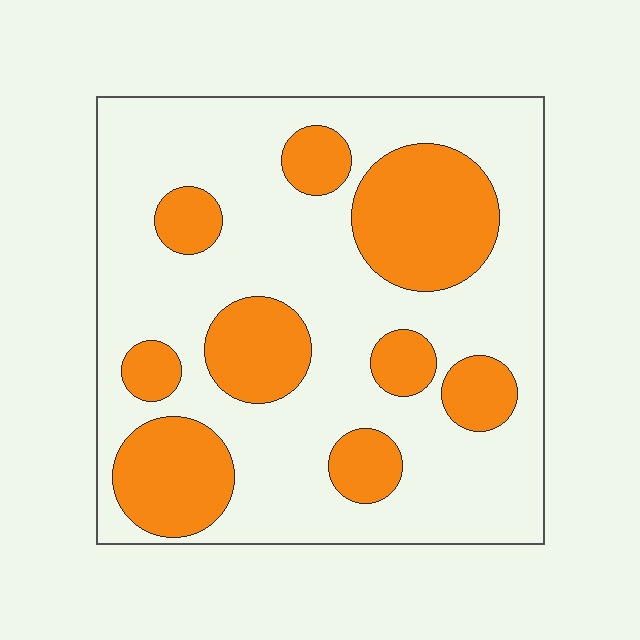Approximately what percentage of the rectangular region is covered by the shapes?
Approximately 30%.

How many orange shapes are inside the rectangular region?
9.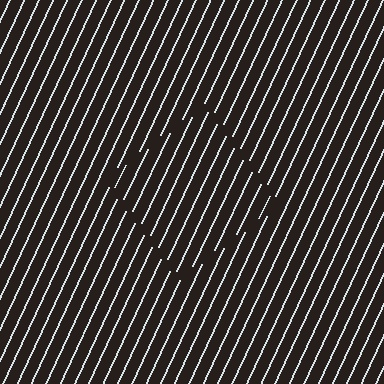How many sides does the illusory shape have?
4 sides — the line-ends trace a square.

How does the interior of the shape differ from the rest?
The interior of the shape contains the same grating, shifted by half a period — the contour is defined by the phase discontinuity where line-ends from the inner and outer gratings abut.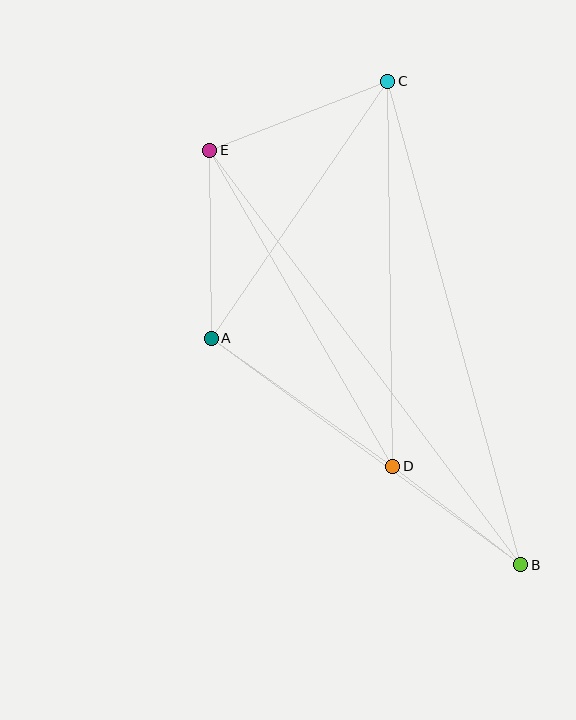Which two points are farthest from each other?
Points B and E are farthest from each other.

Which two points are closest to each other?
Points B and D are closest to each other.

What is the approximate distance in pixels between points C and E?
The distance between C and E is approximately 191 pixels.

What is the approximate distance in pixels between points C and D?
The distance between C and D is approximately 385 pixels.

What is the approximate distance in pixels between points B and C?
The distance between B and C is approximately 501 pixels.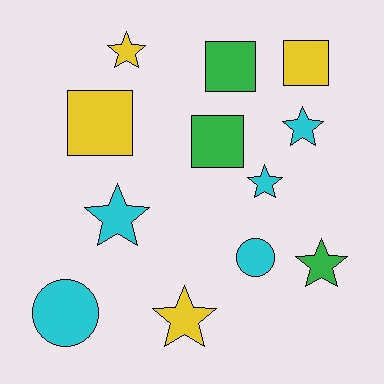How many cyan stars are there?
There are 3 cyan stars.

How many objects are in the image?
There are 12 objects.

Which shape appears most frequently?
Star, with 6 objects.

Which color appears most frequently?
Cyan, with 5 objects.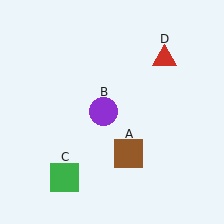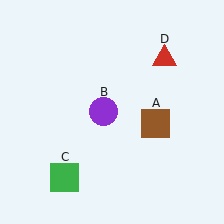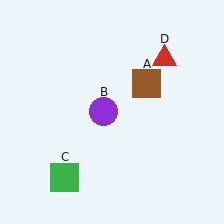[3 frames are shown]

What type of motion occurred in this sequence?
The brown square (object A) rotated counterclockwise around the center of the scene.